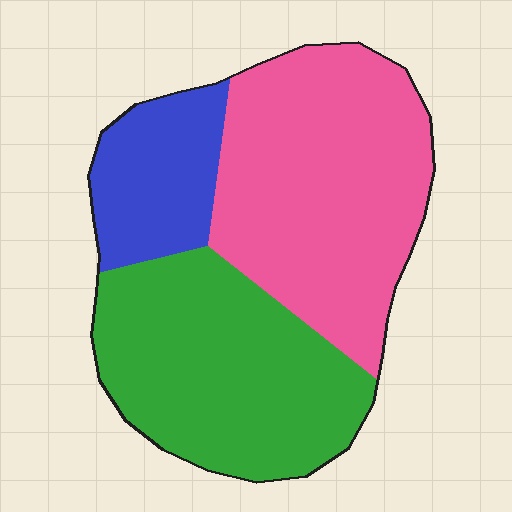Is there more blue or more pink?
Pink.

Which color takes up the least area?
Blue, at roughly 15%.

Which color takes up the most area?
Pink, at roughly 45%.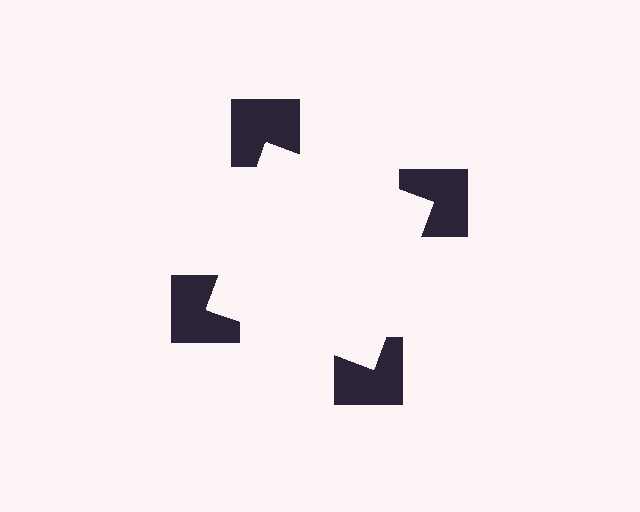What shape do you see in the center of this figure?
An illusory square — its edges are inferred from the aligned wedge cuts in the notched squares, not physically drawn.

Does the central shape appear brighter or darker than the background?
It typically appears slightly brighter than the background, even though no actual brightness change is drawn.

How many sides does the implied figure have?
4 sides.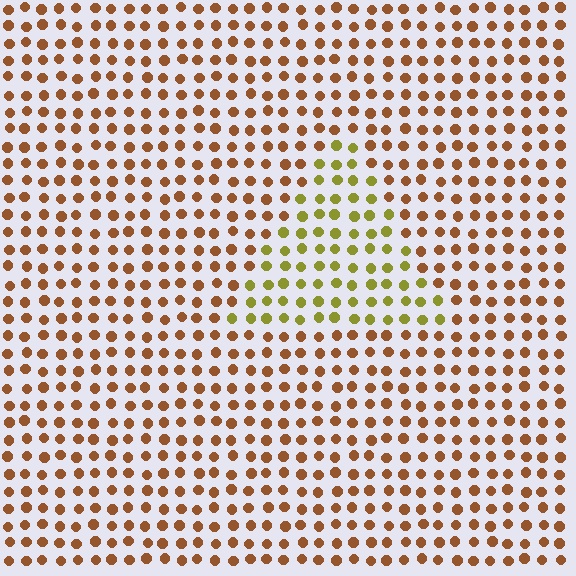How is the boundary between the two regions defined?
The boundary is defined purely by a slight shift in hue (about 42 degrees). Spacing, size, and orientation are identical on both sides.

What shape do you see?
I see a triangle.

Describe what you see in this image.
The image is filled with small brown elements in a uniform arrangement. A triangle-shaped region is visible where the elements are tinted to a slightly different hue, forming a subtle color boundary.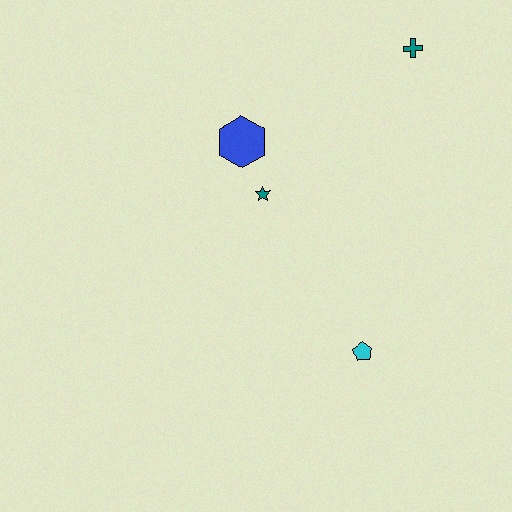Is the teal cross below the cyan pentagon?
No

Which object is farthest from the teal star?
The teal cross is farthest from the teal star.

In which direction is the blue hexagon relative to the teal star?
The blue hexagon is above the teal star.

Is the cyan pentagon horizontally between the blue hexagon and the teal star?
No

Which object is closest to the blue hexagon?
The teal star is closest to the blue hexagon.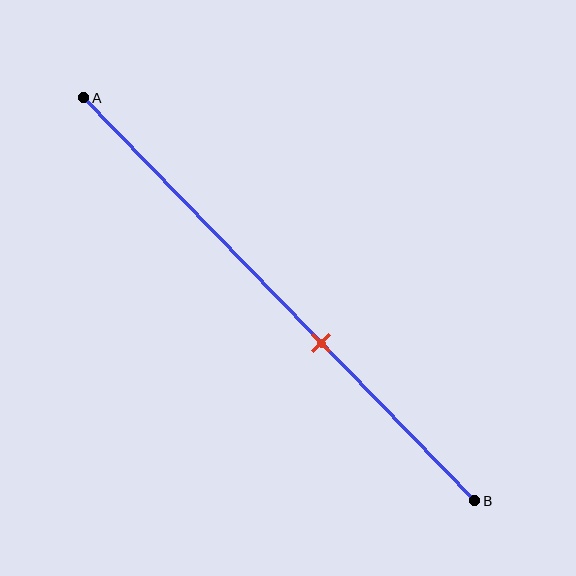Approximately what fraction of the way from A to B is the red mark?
The red mark is approximately 60% of the way from A to B.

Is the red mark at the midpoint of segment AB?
No, the mark is at about 60% from A, not at the 50% midpoint.